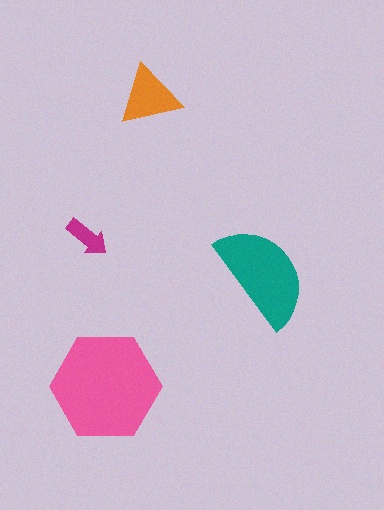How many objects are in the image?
There are 4 objects in the image.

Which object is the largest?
The pink hexagon.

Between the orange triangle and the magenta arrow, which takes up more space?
The orange triangle.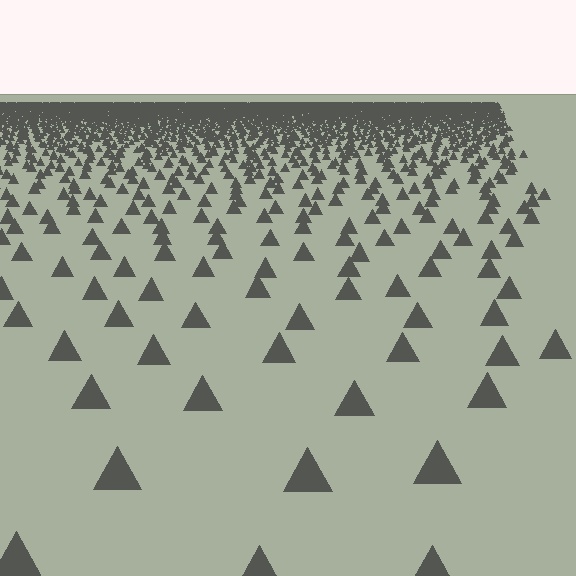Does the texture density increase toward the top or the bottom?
Density increases toward the top.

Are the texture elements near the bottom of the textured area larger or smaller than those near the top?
Larger. Near the bottom, elements are closer to the viewer and appear at a bigger on-screen size.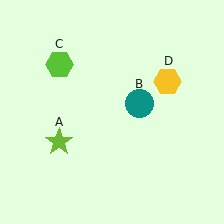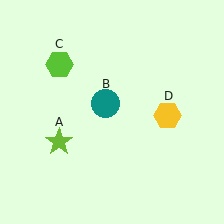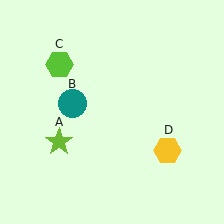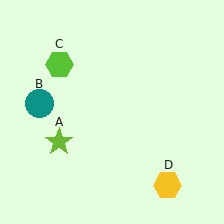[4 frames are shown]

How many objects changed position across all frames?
2 objects changed position: teal circle (object B), yellow hexagon (object D).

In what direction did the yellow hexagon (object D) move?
The yellow hexagon (object D) moved down.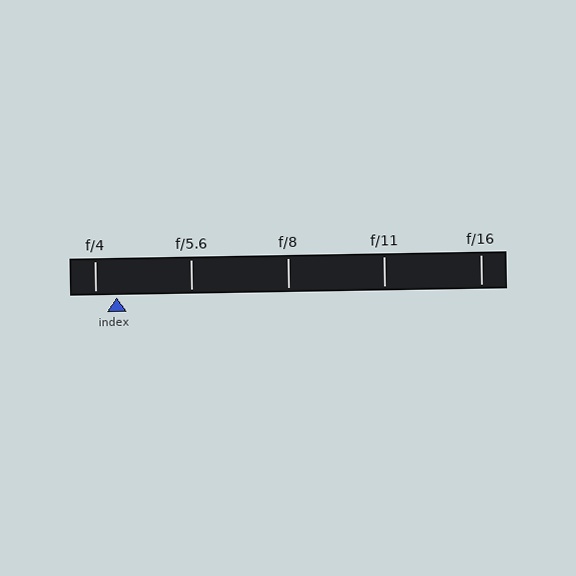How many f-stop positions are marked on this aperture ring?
There are 5 f-stop positions marked.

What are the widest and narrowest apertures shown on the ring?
The widest aperture shown is f/4 and the narrowest is f/16.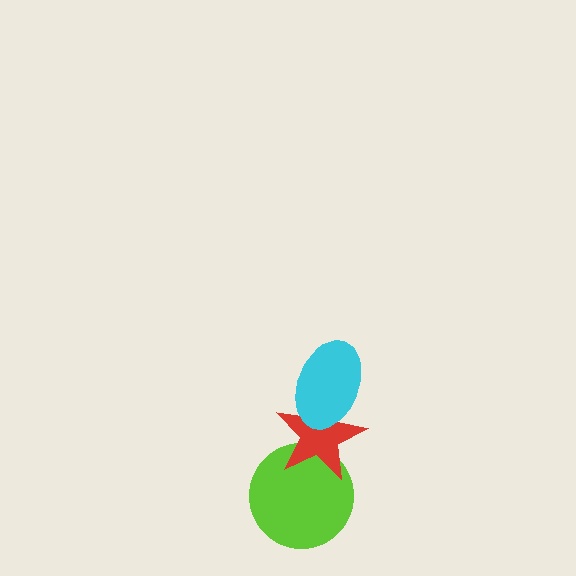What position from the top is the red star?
The red star is 2nd from the top.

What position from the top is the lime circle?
The lime circle is 3rd from the top.